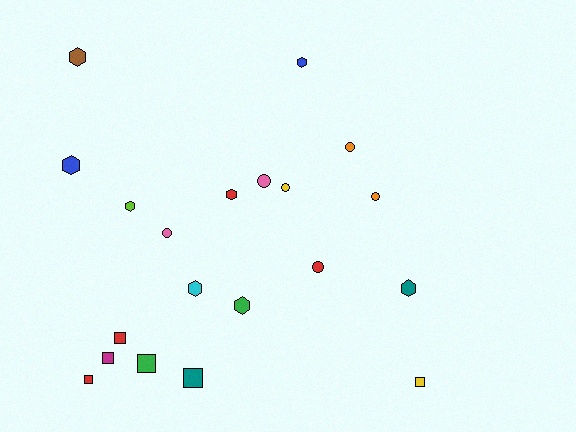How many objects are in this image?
There are 20 objects.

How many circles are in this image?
There are 6 circles.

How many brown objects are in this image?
There is 1 brown object.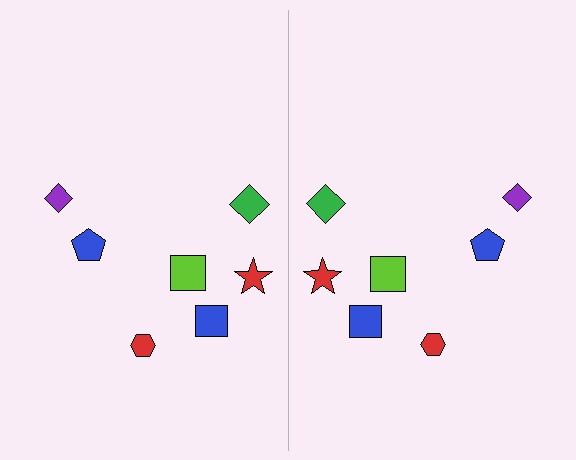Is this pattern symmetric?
Yes, this pattern has bilateral (reflection) symmetry.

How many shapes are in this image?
There are 14 shapes in this image.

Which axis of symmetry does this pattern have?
The pattern has a vertical axis of symmetry running through the center of the image.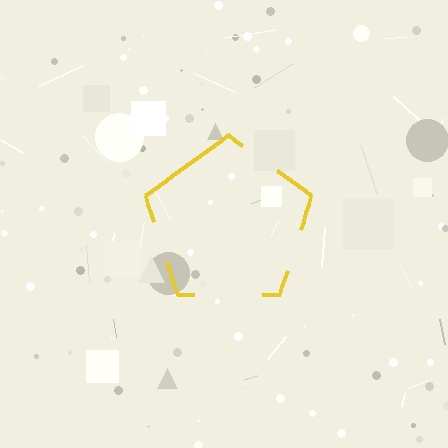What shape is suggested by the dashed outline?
The dashed outline suggests a pentagon.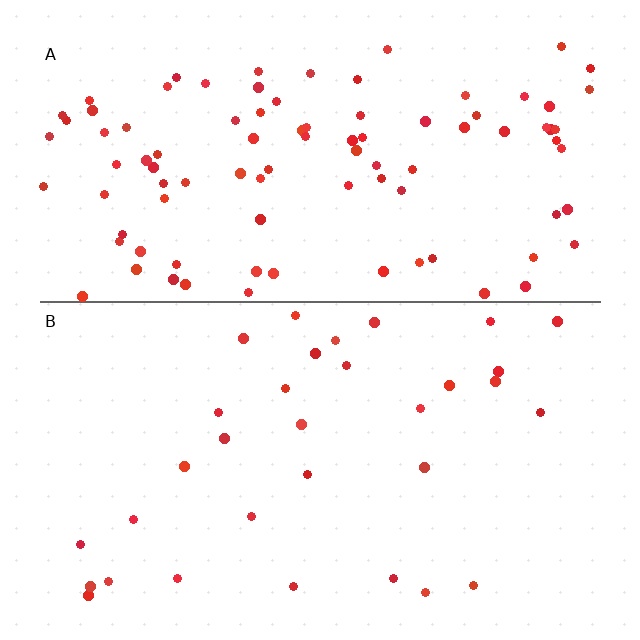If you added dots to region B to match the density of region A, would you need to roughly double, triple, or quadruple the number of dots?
Approximately triple.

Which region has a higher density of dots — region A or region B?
A (the top).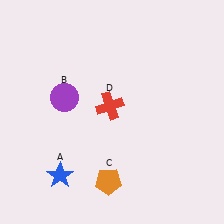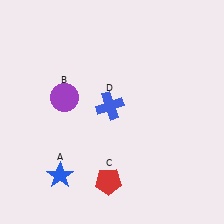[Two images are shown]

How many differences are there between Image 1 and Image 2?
There are 2 differences between the two images.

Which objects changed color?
C changed from orange to red. D changed from red to blue.